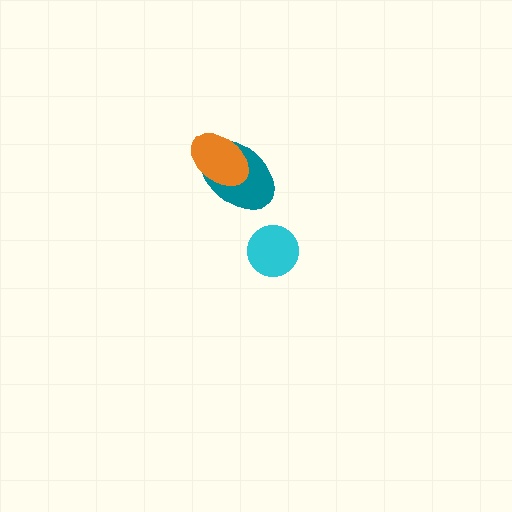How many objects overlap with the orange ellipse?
1 object overlaps with the orange ellipse.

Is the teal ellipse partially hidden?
Yes, it is partially covered by another shape.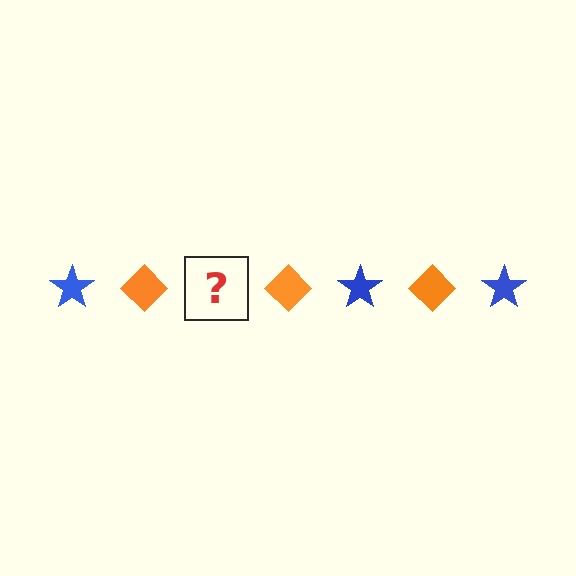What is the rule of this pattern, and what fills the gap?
The rule is that the pattern alternates between blue star and orange diamond. The gap should be filled with a blue star.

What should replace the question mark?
The question mark should be replaced with a blue star.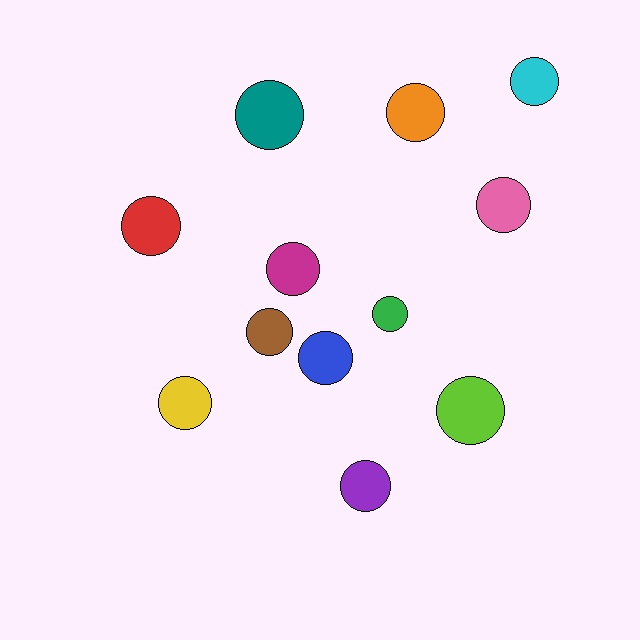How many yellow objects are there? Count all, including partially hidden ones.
There is 1 yellow object.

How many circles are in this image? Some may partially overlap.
There are 12 circles.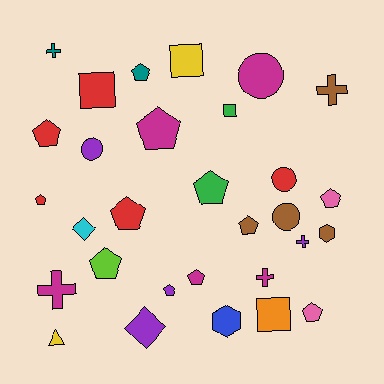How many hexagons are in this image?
There are 2 hexagons.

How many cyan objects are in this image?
There is 1 cyan object.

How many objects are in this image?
There are 30 objects.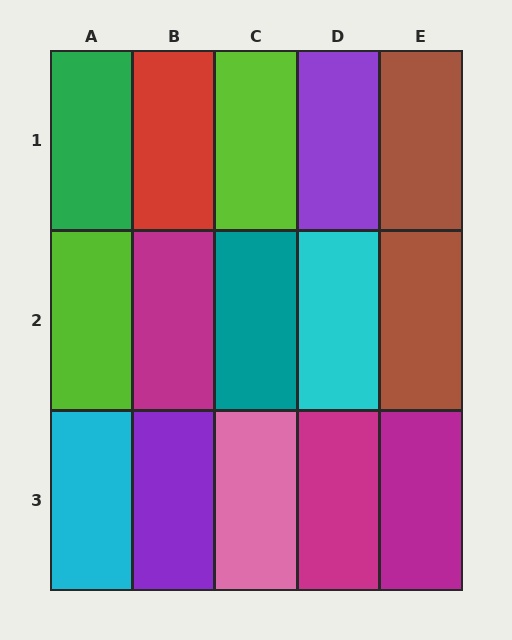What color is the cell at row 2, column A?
Lime.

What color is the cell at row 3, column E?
Magenta.